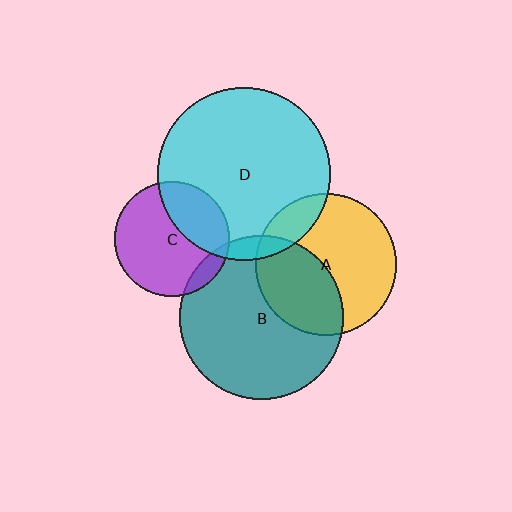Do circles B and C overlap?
Yes.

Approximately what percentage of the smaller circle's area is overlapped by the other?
Approximately 10%.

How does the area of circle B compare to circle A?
Approximately 1.4 times.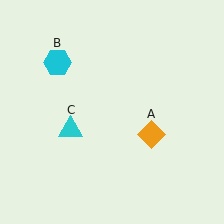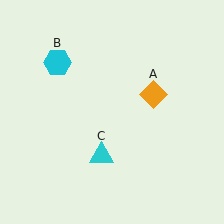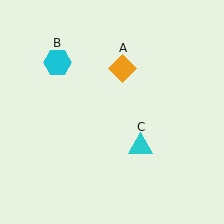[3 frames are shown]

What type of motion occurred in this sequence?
The orange diamond (object A), cyan triangle (object C) rotated counterclockwise around the center of the scene.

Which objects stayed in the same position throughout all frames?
Cyan hexagon (object B) remained stationary.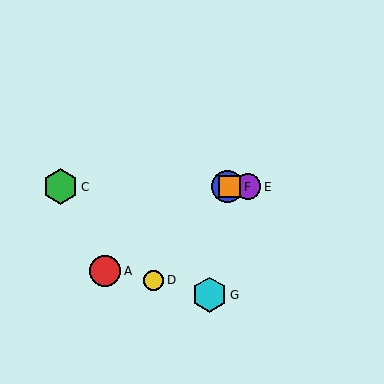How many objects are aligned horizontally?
4 objects (B, C, E, F) are aligned horizontally.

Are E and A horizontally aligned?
No, E is at y≈187 and A is at y≈271.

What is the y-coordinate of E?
Object E is at y≈187.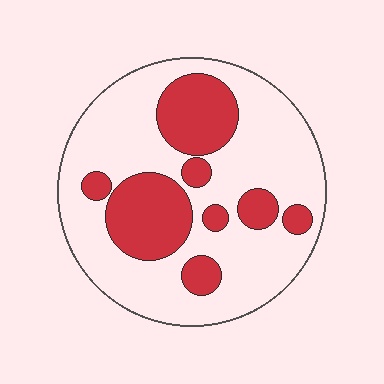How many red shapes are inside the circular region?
8.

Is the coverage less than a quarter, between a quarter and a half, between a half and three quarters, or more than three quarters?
Between a quarter and a half.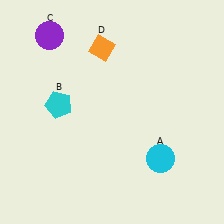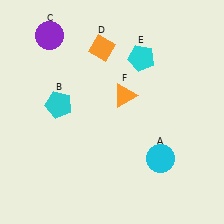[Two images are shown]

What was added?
A cyan pentagon (E), an orange triangle (F) were added in Image 2.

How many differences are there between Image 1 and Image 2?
There are 2 differences between the two images.